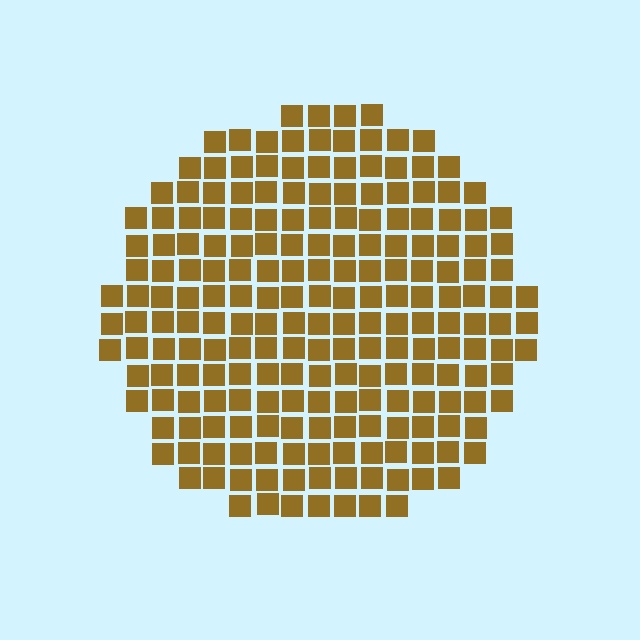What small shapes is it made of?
It is made of small squares.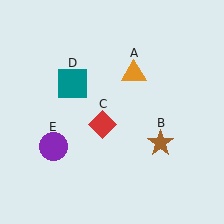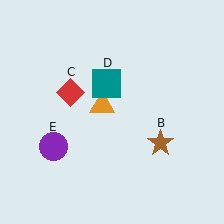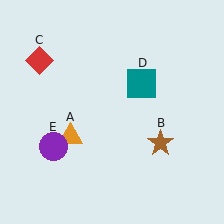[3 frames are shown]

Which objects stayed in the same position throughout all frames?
Brown star (object B) and purple circle (object E) remained stationary.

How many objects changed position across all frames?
3 objects changed position: orange triangle (object A), red diamond (object C), teal square (object D).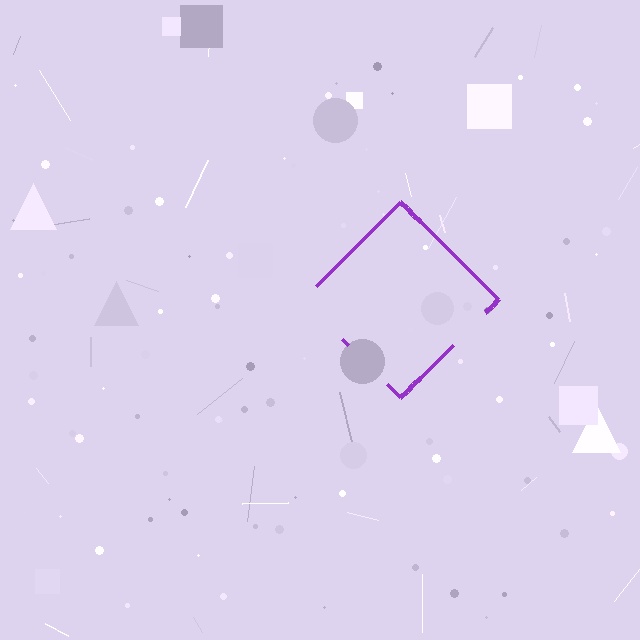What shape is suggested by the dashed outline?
The dashed outline suggests a diamond.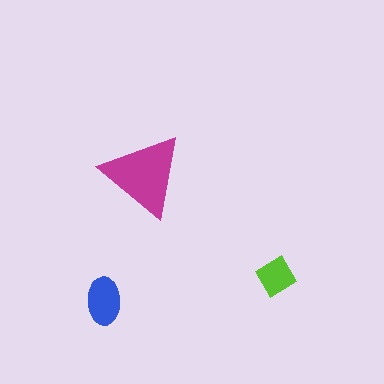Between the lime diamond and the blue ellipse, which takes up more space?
The blue ellipse.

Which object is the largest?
The magenta triangle.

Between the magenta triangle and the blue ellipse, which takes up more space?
The magenta triangle.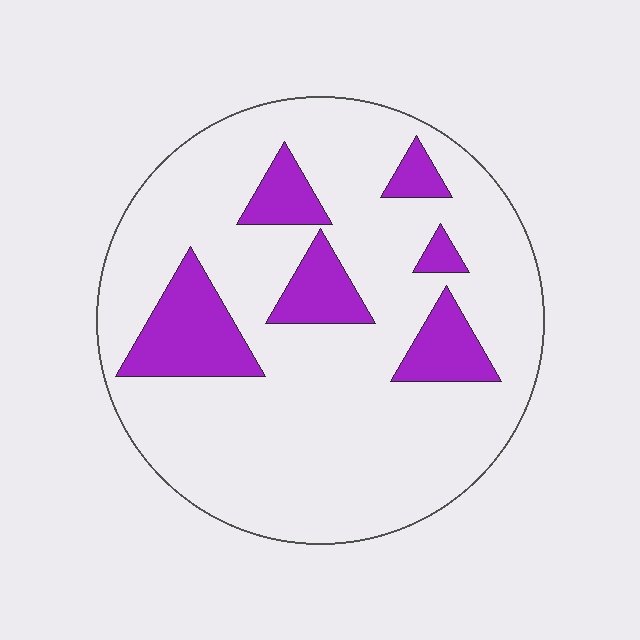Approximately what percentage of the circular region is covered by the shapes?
Approximately 20%.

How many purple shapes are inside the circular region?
6.